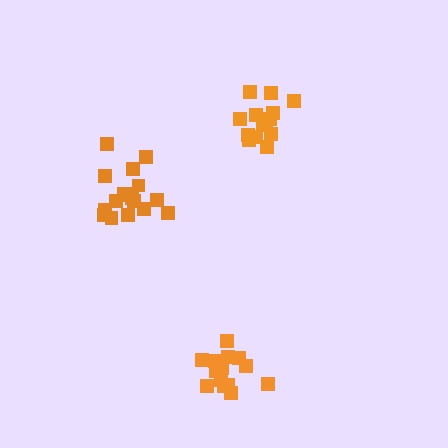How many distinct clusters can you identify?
There are 3 distinct clusters.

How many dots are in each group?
Group 1: 15 dots, Group 2: 18 dots, Group 3: 16 dots (49 total).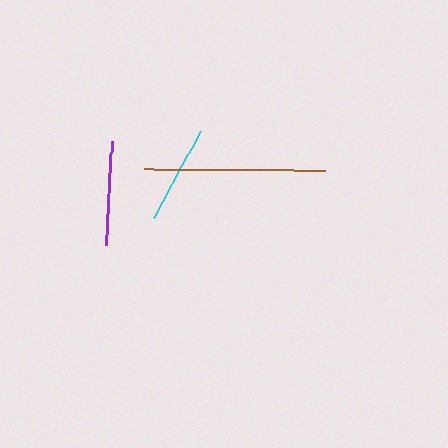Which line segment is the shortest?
The cyan line is the shortest at approximately 98 pixels.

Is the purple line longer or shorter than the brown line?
The brown line is longer than the purple line.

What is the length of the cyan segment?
The cyan segment is approximately 98 pixels long.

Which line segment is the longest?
The brown line is the longest at approximately 181 pixels.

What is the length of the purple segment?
The purple segment is approximately 104 pixels long.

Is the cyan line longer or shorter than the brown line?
The brown line is longer than the cyan line.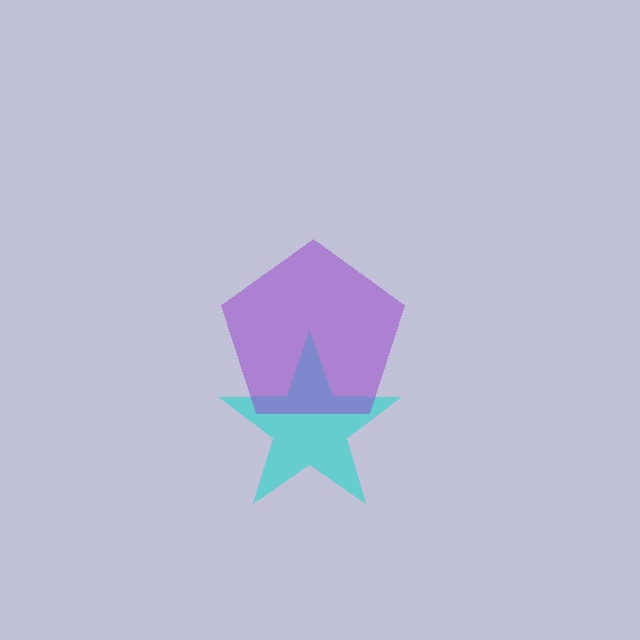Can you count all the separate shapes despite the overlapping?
Yes, there are 2 separate shapes.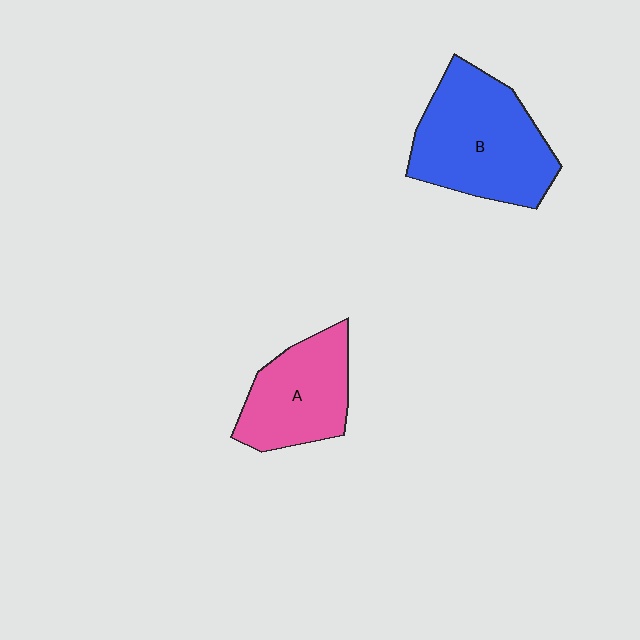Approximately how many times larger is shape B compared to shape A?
Approximately 1.4 times.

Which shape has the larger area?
Shape B (blue).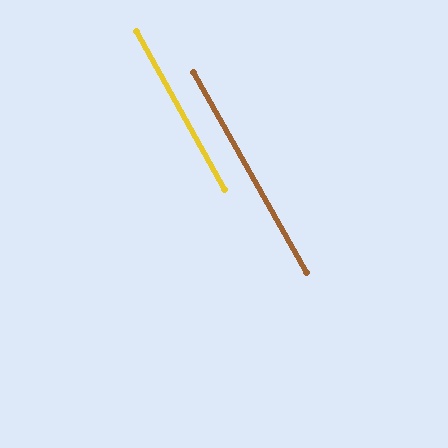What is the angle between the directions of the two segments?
Approximately 0 degrees.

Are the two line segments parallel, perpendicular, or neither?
Parallel — their directions differ by only 0.2°.